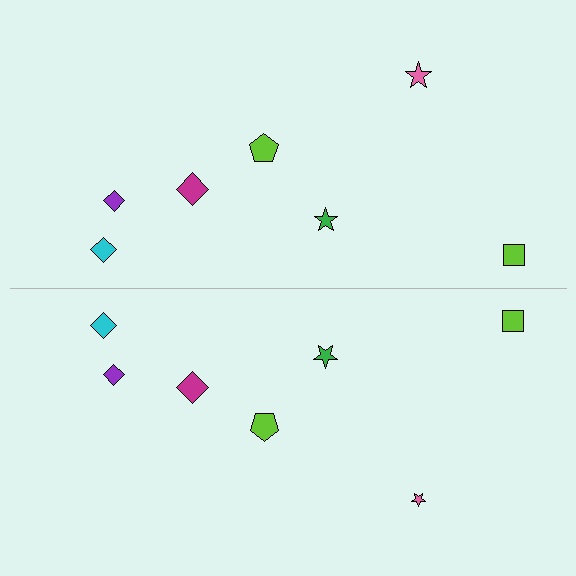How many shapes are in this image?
There are 14 shapes in this image.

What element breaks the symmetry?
The pink star on the bottom side has a different size than its mirror counterpart.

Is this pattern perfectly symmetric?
No, the pattern is not perfectly symmetric. The pink star on the bottom side has a different size than its mirror counterpart.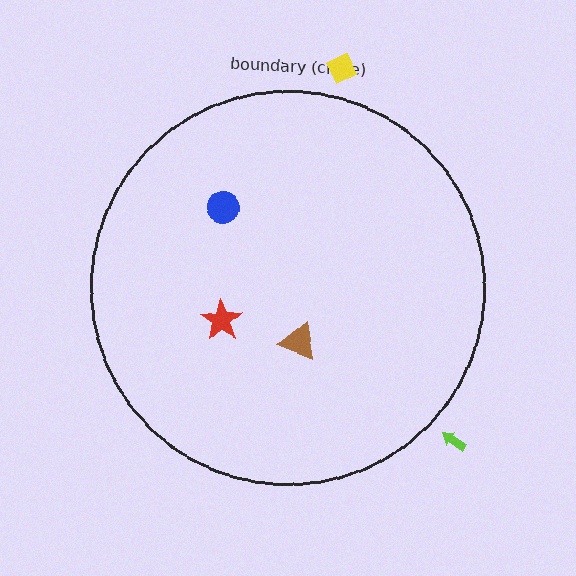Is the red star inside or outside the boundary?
Inside.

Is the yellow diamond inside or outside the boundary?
Outside.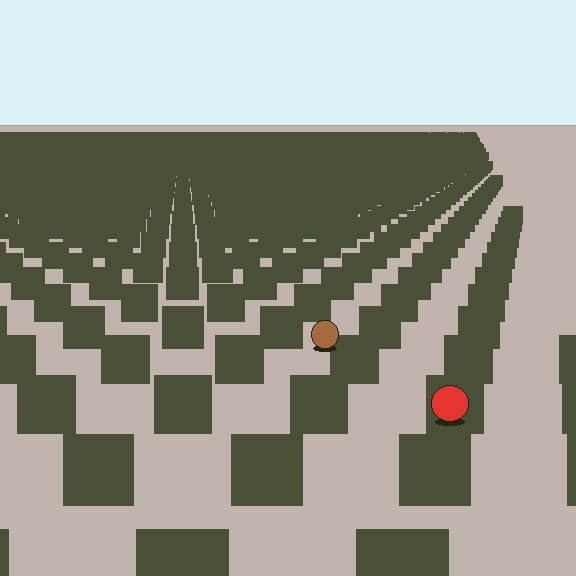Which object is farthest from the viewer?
The brown circle is farthest from the viewer. It appears smaller and the ground texture around it is denser.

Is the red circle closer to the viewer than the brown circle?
Yes. The red circle is closer — you can tell from the texture gradient: the ground texture is coarser near it.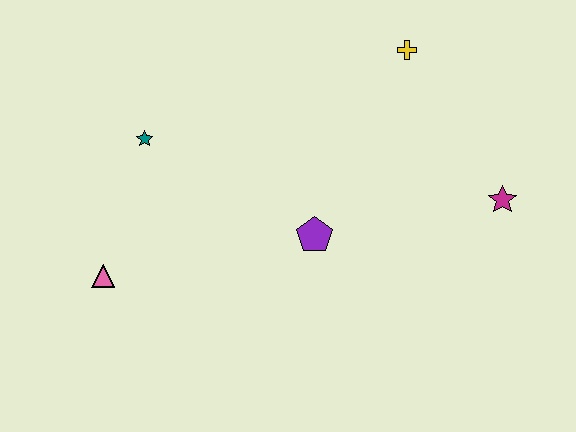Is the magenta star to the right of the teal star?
Yes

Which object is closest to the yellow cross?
The magenta star is closest to the yellow cross.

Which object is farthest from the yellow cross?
The pink triangle is farthest from the yellow cross.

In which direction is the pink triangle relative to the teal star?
The pink triangle is below the teal star.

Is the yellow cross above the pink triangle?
Yes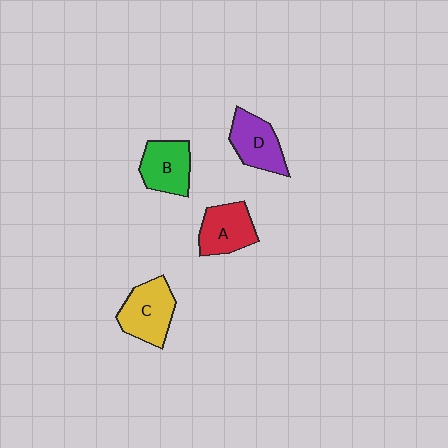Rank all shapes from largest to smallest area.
From largest to smallest: C (yellow), A (red), D (purple), B (green).